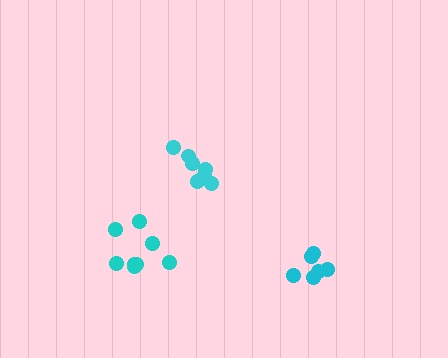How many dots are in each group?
Group 1: 7 dots, Group 2: 8 dots, Group 3: 6 dots (21 total).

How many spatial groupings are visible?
There are 3 spatial groupings.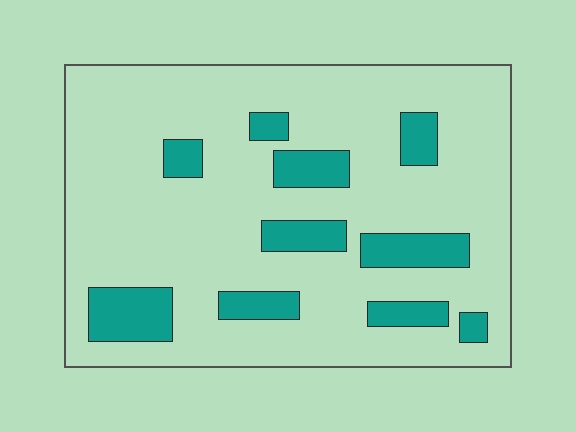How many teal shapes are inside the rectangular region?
10.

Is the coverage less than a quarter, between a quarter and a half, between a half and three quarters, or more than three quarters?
Less than a quarter.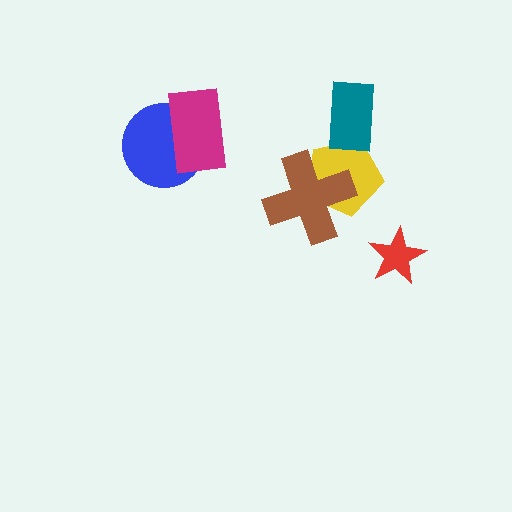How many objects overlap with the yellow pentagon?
2 objects overlap with the yellow pentagon.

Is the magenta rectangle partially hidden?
No, no other shape covers it.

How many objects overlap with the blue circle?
1 object overlaps with the blue circle.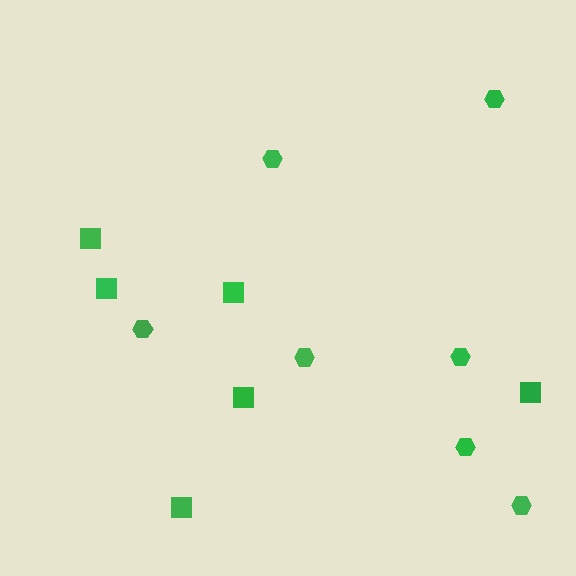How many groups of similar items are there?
There are 2 groups: one group of hexagons (7) and one group of squares (6).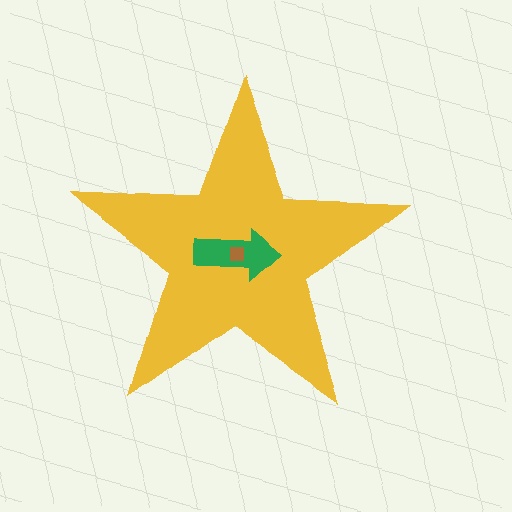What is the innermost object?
The brown square.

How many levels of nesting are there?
3.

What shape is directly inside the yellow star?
The green arrow.